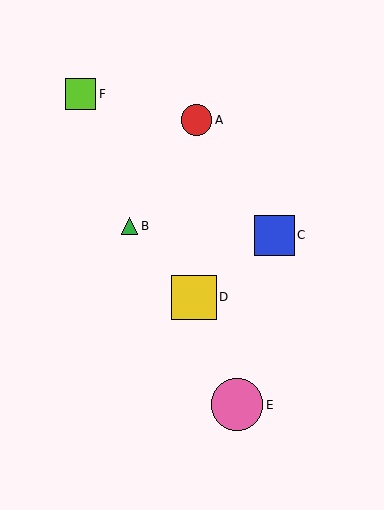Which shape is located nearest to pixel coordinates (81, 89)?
The lime square (labeled F) at (80, 94) is nearest to that location.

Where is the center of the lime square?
The center of the lime square is at (80, 94).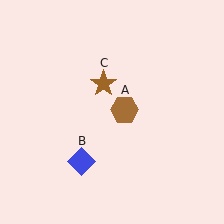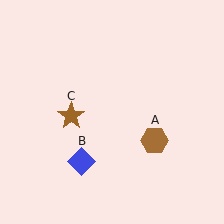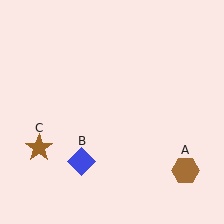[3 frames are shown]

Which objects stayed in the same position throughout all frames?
Blue diamond (object B) remained stationary.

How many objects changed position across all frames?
2 objects changed position: brown hexagon (object A), brown star (object C).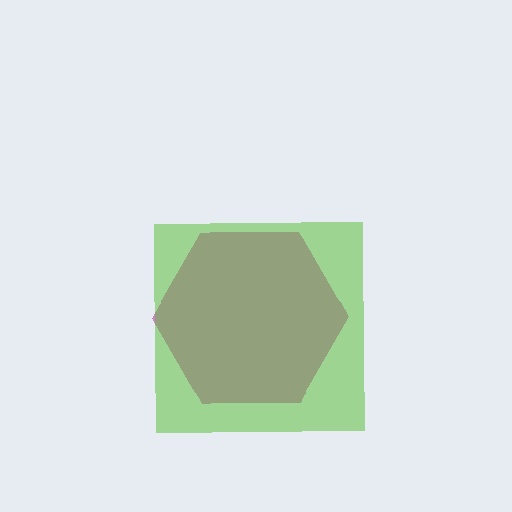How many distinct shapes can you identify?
There are 2 distinct shapes: a magenta hexagon, a lime square.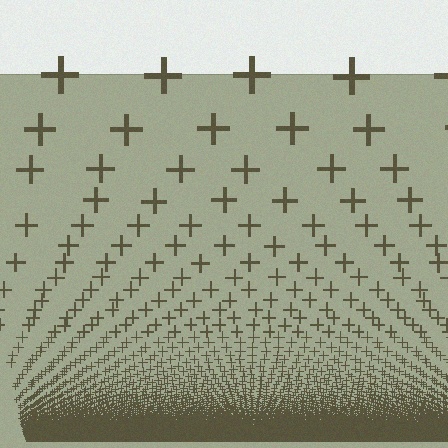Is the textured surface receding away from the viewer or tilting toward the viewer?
The surface appears to tilt toward the viewer. Texture elements get larger and sparser toward the top.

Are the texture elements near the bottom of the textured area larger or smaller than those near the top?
Smaller. The gradient is inverted — elements near the bottom are smaller and denser.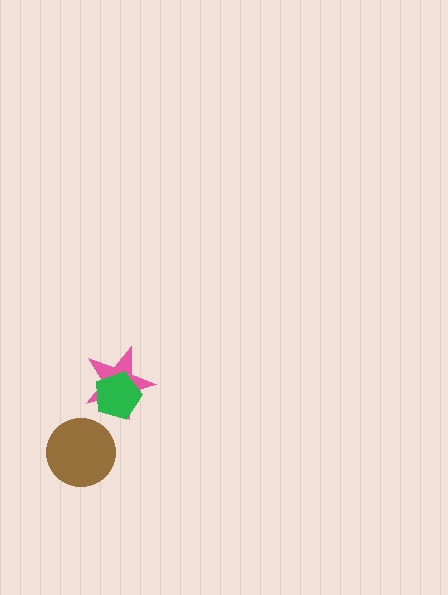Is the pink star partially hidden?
Yes, it is partially covered by another shape.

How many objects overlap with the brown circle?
0 objects overlap with the brown circle.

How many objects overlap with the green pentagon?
1 object overlaps with the green pentagon.